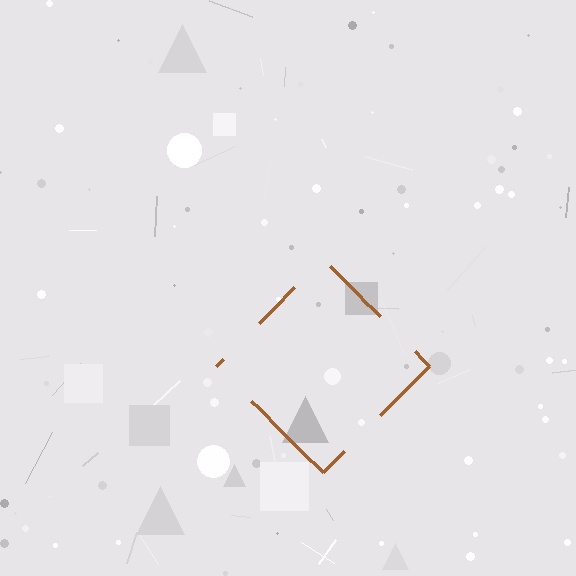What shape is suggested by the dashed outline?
The dashed outline suggests a diamond.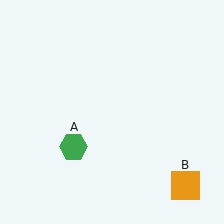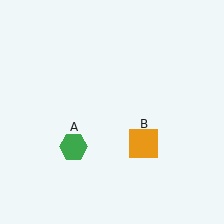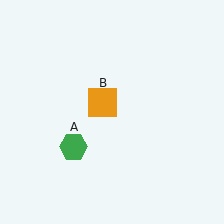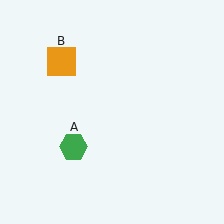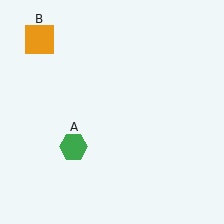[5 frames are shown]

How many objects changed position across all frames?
1 object changed position: orange square (object B).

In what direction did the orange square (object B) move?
The orange square (object B) moved up and to the left.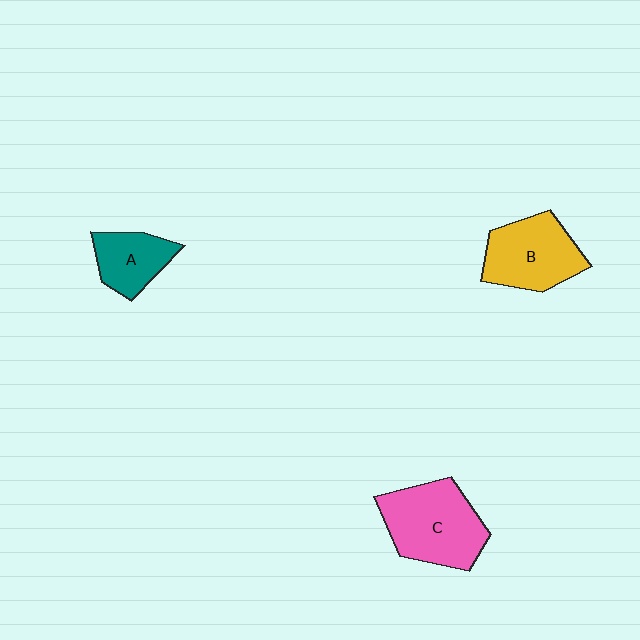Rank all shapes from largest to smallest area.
From largest to smallest: C (pink), B (yellow), A (teal).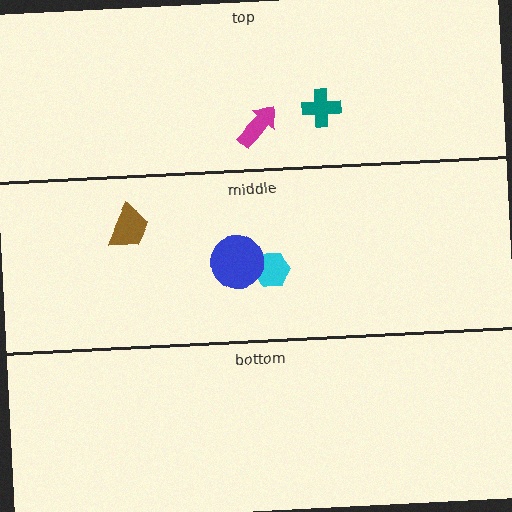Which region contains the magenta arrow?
The top region.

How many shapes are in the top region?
2.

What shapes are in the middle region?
The cyan hexagon, the brown trapezoid, the blue circle.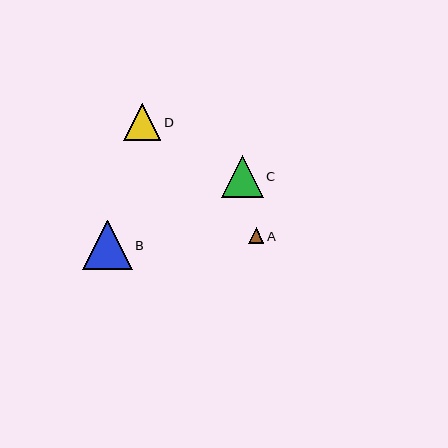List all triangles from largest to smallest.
From largest to smallest: B, C, D, A.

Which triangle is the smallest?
Triangle A is the smallest with a size of approximately 15 pixels.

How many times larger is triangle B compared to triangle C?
Triangle B is approximately 1.2 times the size of triangle C.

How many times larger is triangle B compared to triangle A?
Triangle B is approximately 3.2 times the size of triangle A.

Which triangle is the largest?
Triangle B is the largest with a size of approximately 50 pixels.